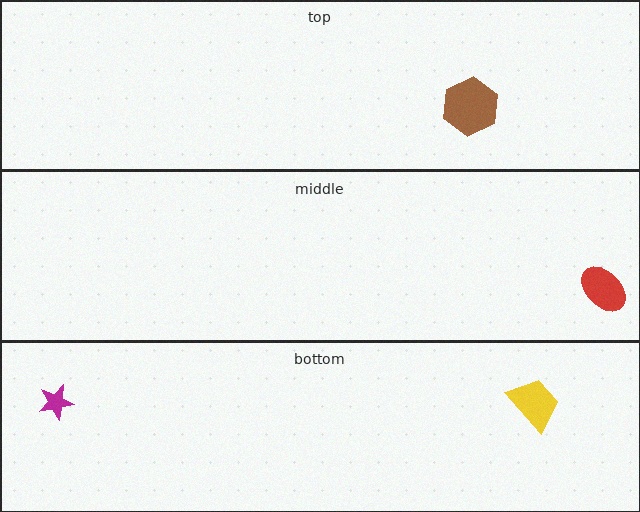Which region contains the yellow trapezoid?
The bottom region.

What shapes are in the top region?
The brown hexagon.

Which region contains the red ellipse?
The middle region.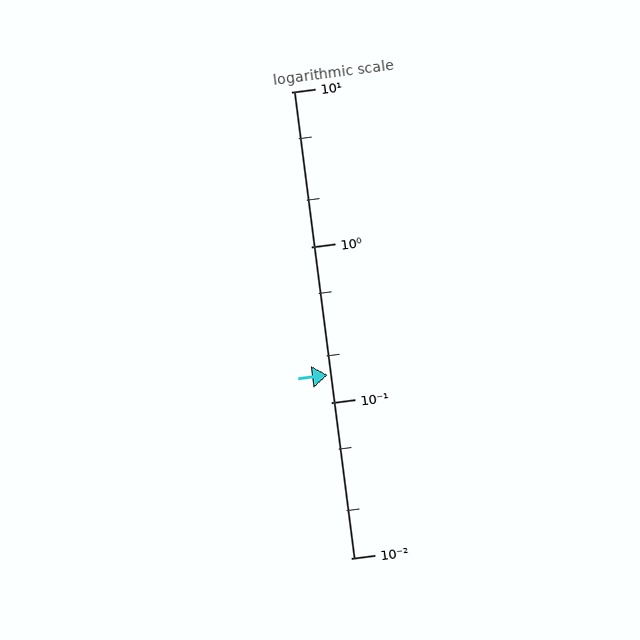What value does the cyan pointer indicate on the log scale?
The pointer indicates approximately 0.15.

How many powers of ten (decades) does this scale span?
The scale spans 3 decades, from 0.01 to 10.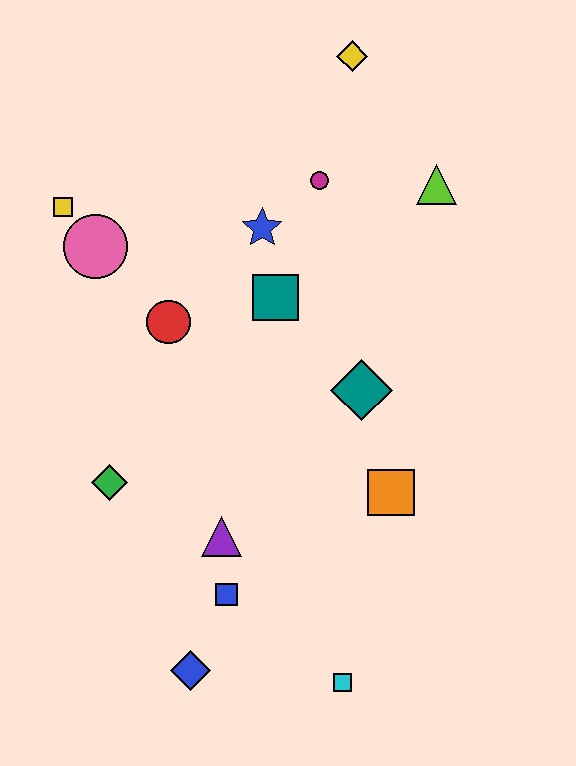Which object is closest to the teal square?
The blue star is closest to the teal square.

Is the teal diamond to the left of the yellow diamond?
No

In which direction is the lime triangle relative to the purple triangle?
The lime triangle is above the purple triangle.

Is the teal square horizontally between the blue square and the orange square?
Yes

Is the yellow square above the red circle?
Yes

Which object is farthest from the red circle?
The cyan square is farthest from the red circle.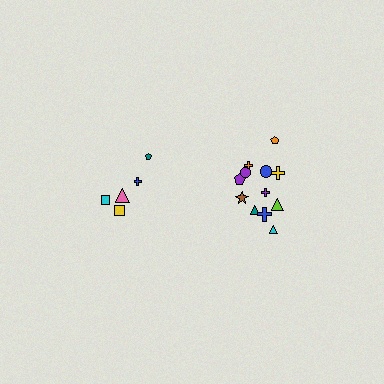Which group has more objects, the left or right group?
The right group.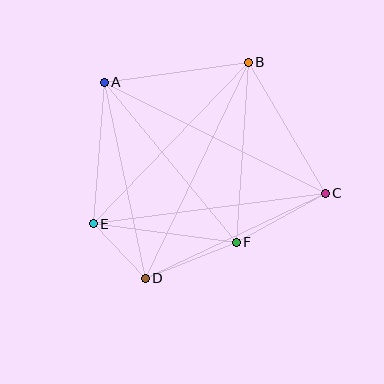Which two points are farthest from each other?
Points A and C are farthest from each other.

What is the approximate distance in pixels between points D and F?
The distance between D and F is approximately 98 pixels.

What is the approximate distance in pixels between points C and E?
The distance between C and E is approximately 234 pixels.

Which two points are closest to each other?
Points D and E are closest to each other.